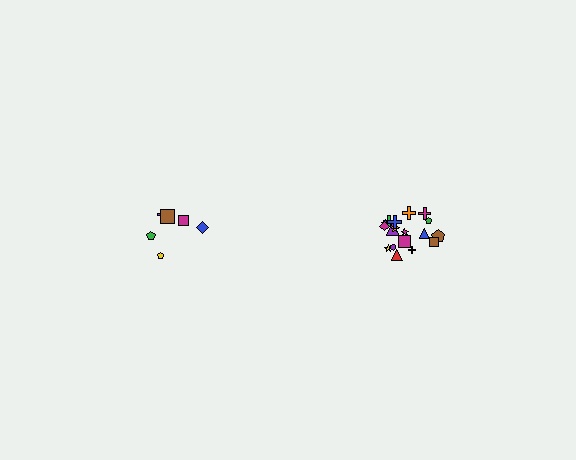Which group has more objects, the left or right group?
The right group.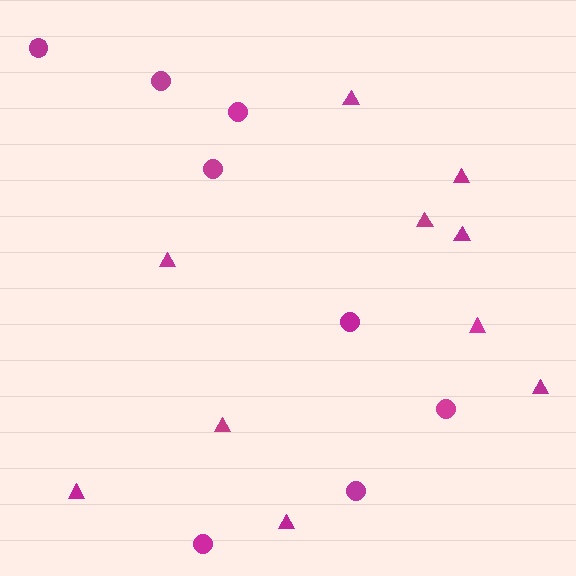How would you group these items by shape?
There are 2 groups: one group of circles (8) and one group of triangles (10).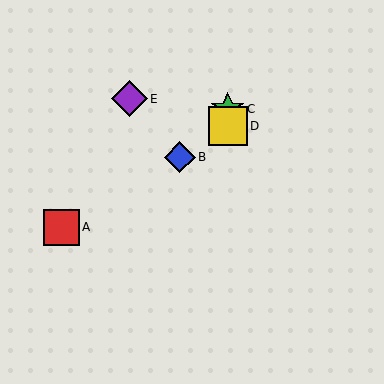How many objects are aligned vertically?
2 objects (C, D) are aligned vertically.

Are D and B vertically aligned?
No, D is at x≈228 and B is at x≈180.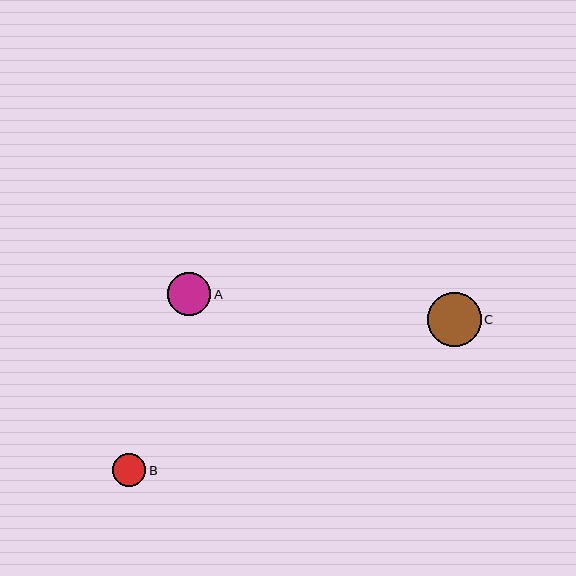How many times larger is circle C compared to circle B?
Circle C is approximately 1.6 times the size of circle B.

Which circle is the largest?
Circle C is the largest with a size of approximately 54 pixels.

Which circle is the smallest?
Circle B is the smallest with a size of approximately 33 pixels.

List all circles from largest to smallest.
From largest to smallest: C, A, B.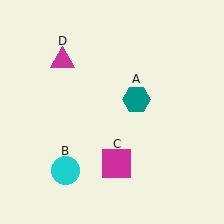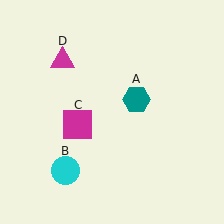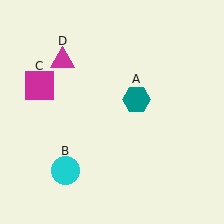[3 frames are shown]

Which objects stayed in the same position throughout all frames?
Teal hexagon (object A) and cyan circle (object B) and magenta triangle (object D) remained stationary.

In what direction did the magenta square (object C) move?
The magenta square (object C) moved up and to the left.